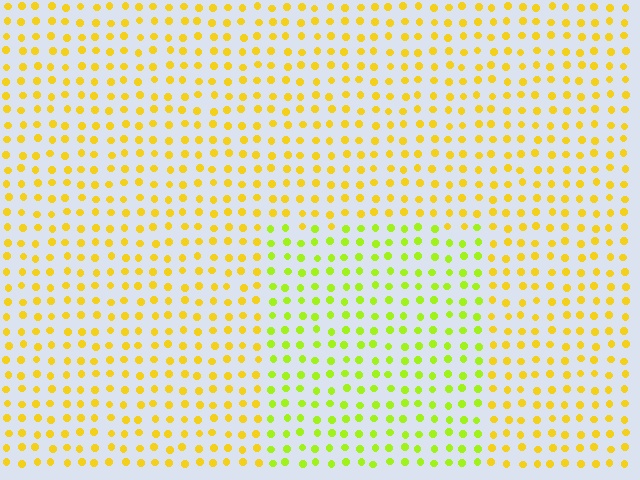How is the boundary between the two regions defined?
The boundary is defined purely by a slight shift in hue (about 32 degrees). Spacing, size, and orientation are identical on both sides.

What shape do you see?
I see a rectangle.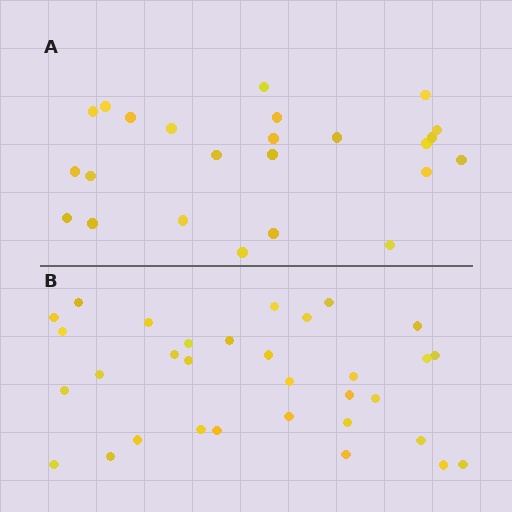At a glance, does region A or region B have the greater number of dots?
Region B (the bottom region) has more dots.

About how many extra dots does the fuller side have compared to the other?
Region B has roughly 8 or so more dots than region A.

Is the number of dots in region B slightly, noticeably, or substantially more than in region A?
Region B has noticeably more, but not dramatically so. The ratio is roughly 1.3 to 1.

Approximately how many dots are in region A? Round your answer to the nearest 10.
About 20 dots. (The exact count is 24, which rounds to 20.)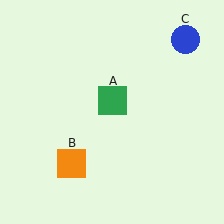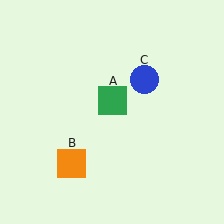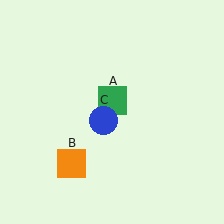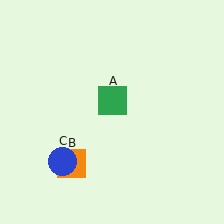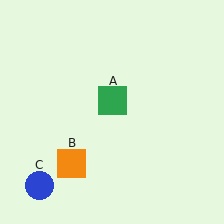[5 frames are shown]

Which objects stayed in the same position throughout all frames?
Green square (object A) and orange square (object B) remained stationary.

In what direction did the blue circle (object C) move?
The blue circle (object C) moved down and to the left.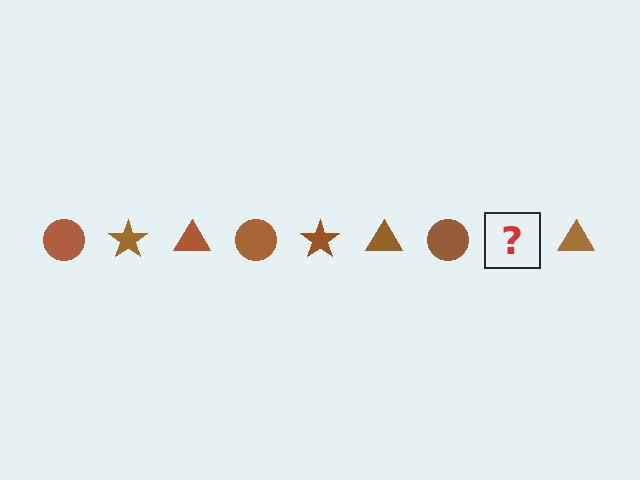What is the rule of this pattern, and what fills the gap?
The rule is that the pattern cycles through circle, star, triangle shapes in brown. The gap should be filled with a brown star.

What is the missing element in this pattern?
The missing element is a brown star.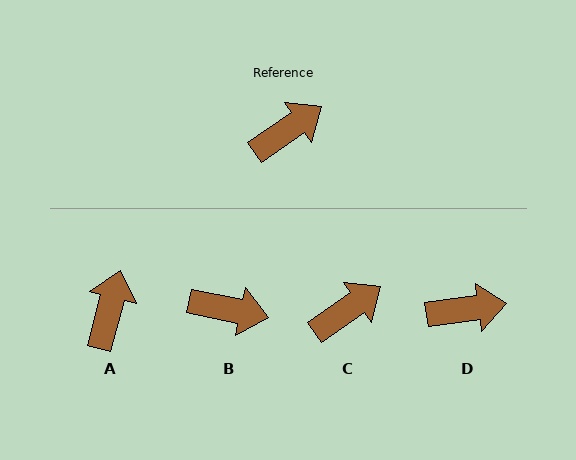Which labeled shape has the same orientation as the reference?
C.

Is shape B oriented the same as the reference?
No, it is off by about 47 degrees.